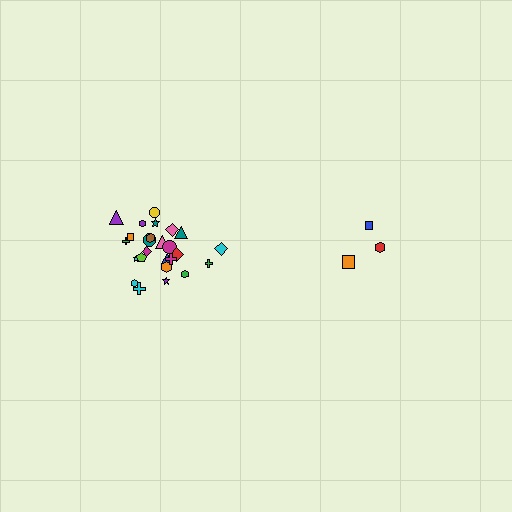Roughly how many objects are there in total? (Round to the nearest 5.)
Roughly 30 objects in total.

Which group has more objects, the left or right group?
The left group.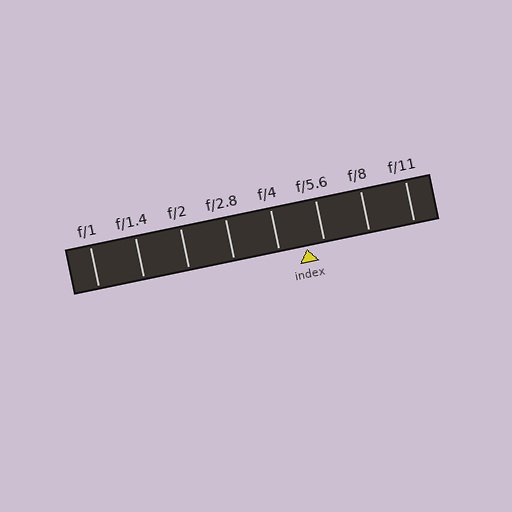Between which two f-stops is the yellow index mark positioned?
The index mark is between f/4 and f/5.6.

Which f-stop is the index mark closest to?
The index mark is closest to f/5.6.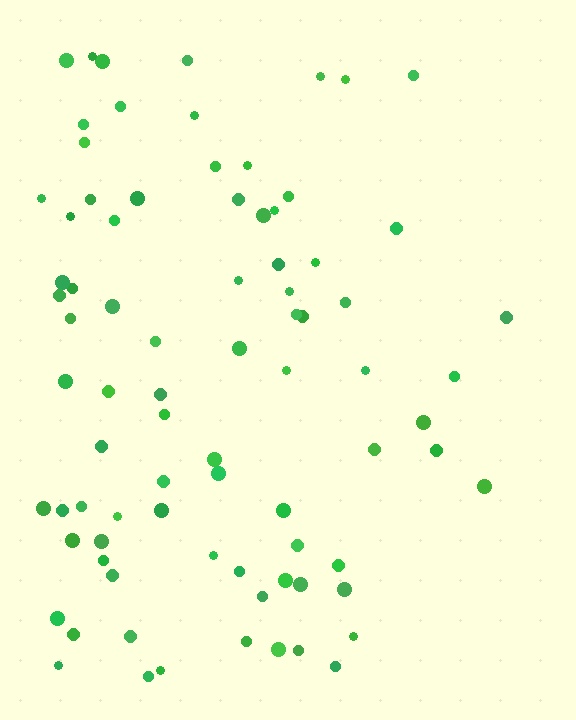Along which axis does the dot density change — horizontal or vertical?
Horizontal.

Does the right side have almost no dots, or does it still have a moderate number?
Still a moderate number, just noticeably fewer than the left.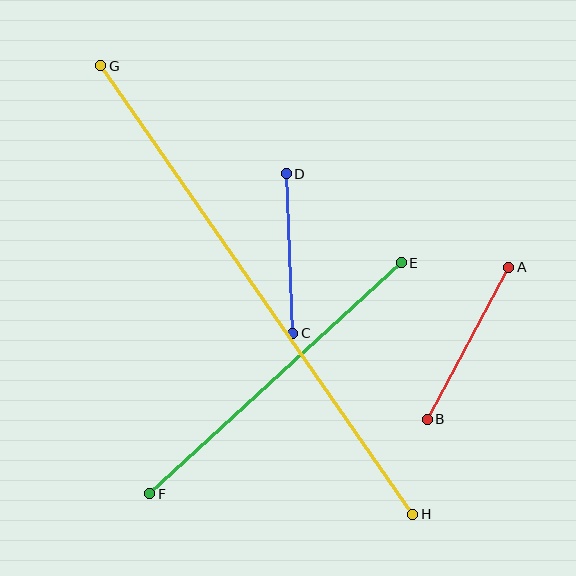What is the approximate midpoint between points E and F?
The midpoint is at approximately (275, 378) pixels.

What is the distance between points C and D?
The distance is approximately 159 pixels.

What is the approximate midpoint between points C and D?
The midpoint is at approximately (290, 254) pixels.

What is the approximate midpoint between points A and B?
The midpoint is at approximately (468, 343) pixels.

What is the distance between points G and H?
The distance is approximately 546 pixels.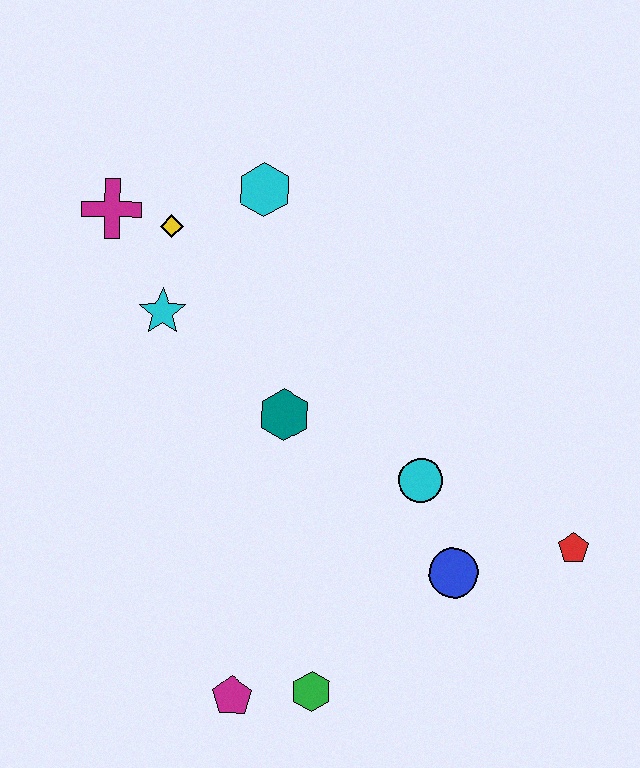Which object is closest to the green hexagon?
The magenta pentagon is closest to the green hexagon.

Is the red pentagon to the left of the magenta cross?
No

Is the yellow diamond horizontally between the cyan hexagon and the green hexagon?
No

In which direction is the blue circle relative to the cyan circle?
The blue circle is below the cyan circle.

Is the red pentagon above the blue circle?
Yes